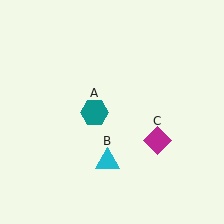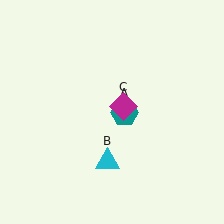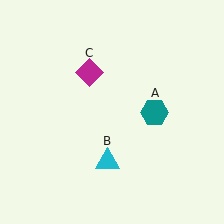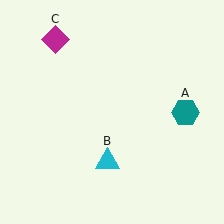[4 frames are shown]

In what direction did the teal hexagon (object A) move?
The teal hexagon (object A) moved right.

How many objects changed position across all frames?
2 objects changed position: teal hexagon (object A), magenta diamond (object C).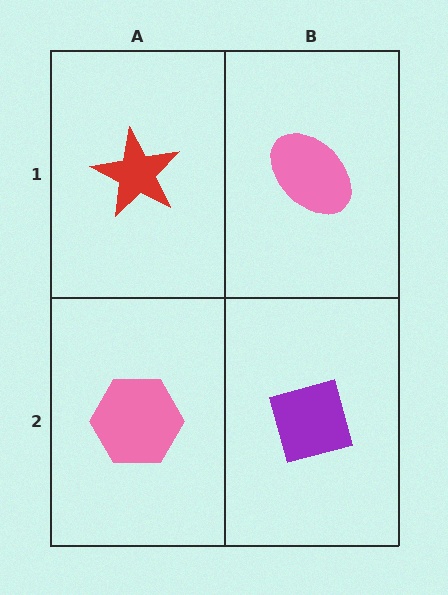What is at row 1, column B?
A pink ellipse.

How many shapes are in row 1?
2 shapes.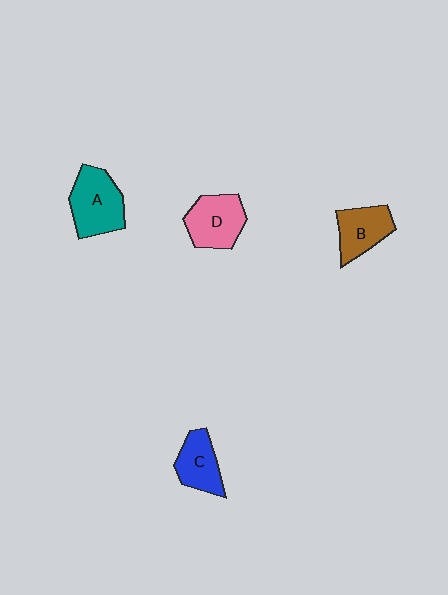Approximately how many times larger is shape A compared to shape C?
Approximately 1.4 times.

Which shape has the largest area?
Shape A (teal).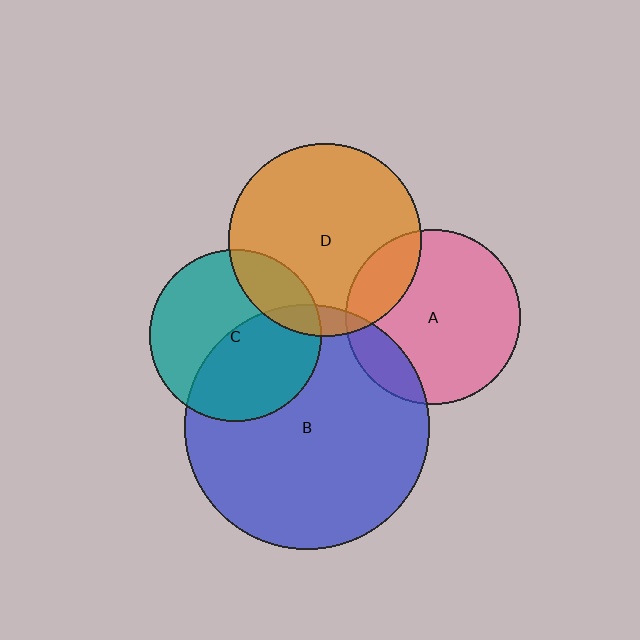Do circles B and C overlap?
Yes.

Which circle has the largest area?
Circle B (blue).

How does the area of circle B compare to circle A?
Approximately 2.0 times.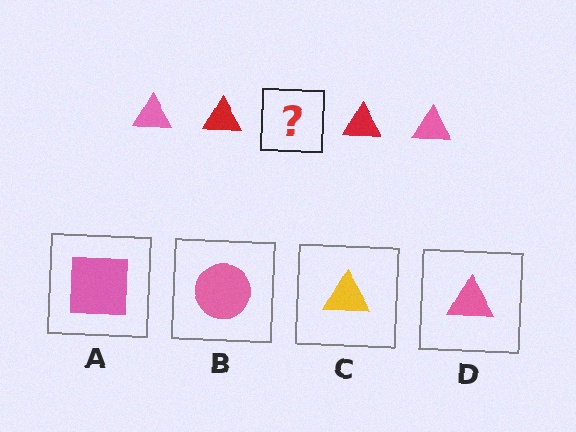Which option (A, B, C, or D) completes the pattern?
D.